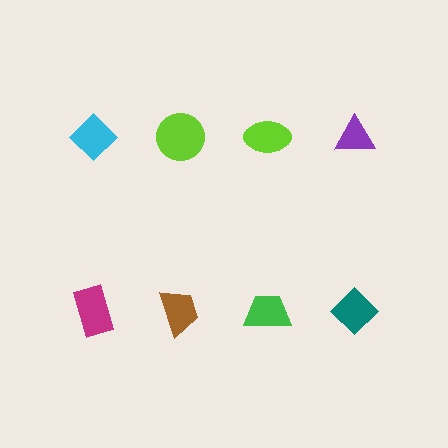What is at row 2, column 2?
A brown trapezoid.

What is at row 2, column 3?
A green trapezoid.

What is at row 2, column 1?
A magenta rectangle.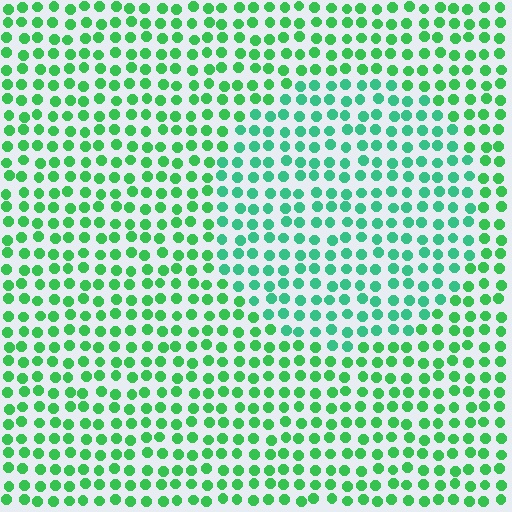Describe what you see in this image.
The image is filled with small green elements in a uniform arrangement. A circle-shaped region is visible where the elements are tinted to a slightly different hue, forming a subtle color boundary.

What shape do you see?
I see a circle.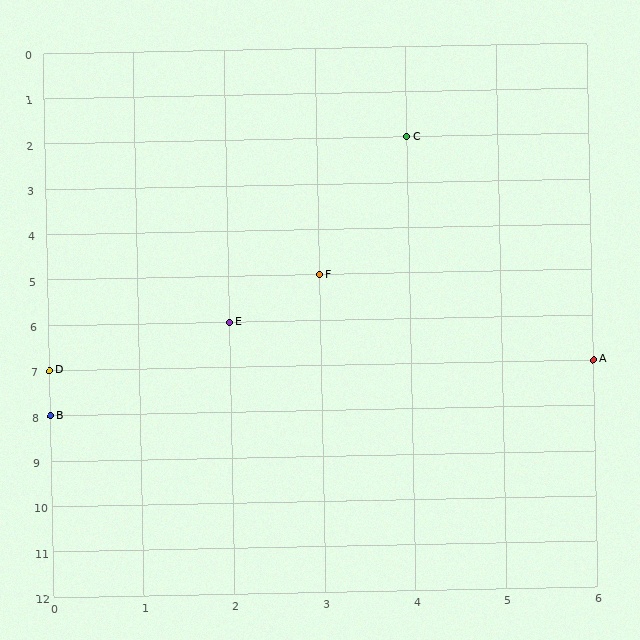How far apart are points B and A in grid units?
Points B and A are 6 columns and 1 row apart (about 6.1 grid units diagonally).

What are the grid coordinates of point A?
Point A is at grid coordinates (6, 7).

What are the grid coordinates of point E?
Point E is at grid coordinates (2, 6).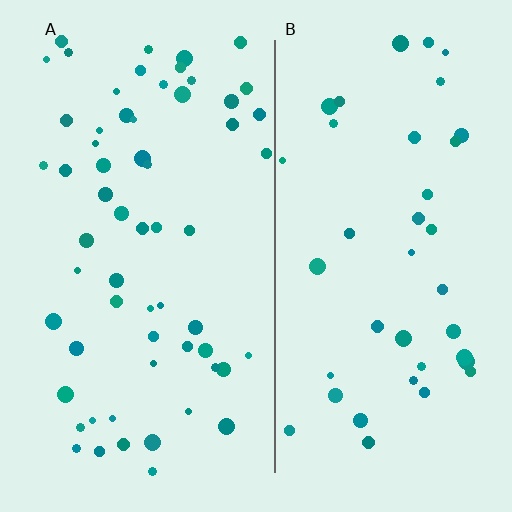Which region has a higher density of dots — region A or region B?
A (the left).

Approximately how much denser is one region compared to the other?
Approximately 1.5× — region A over region B.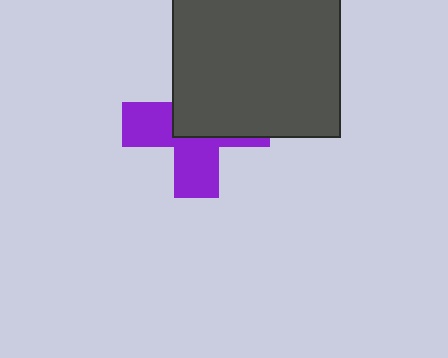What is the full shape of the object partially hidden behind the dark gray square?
The partially hidden object is a purple cross.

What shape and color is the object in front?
The object in front is a dark gray square.